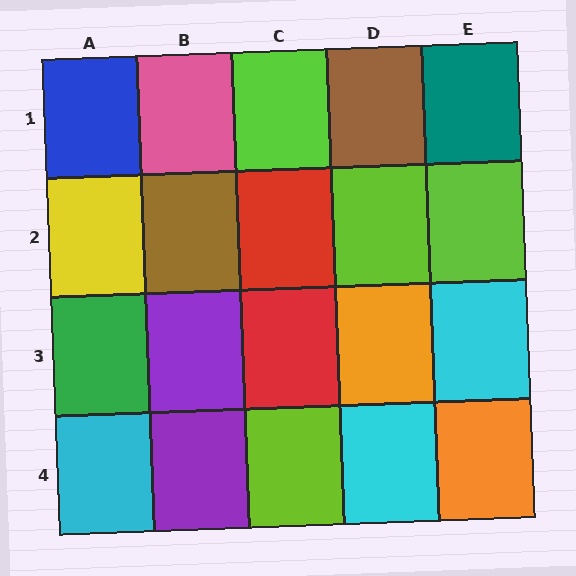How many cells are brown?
2 cells are brown.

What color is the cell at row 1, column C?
Lime.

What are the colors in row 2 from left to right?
Yellow, brown, red, lime, lime.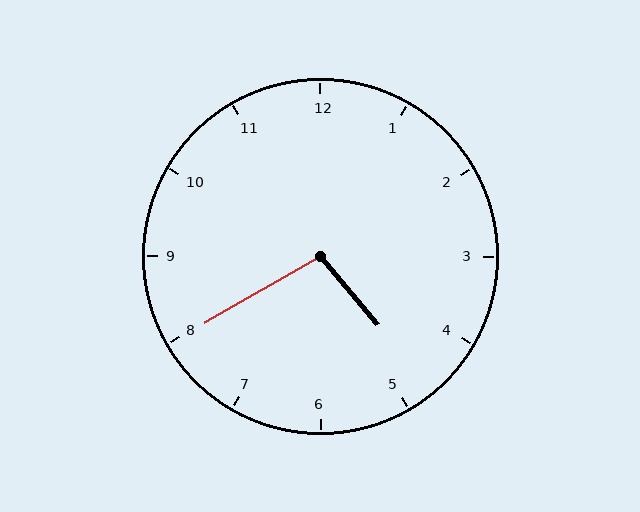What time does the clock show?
4:40.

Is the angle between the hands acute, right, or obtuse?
It is obtuse.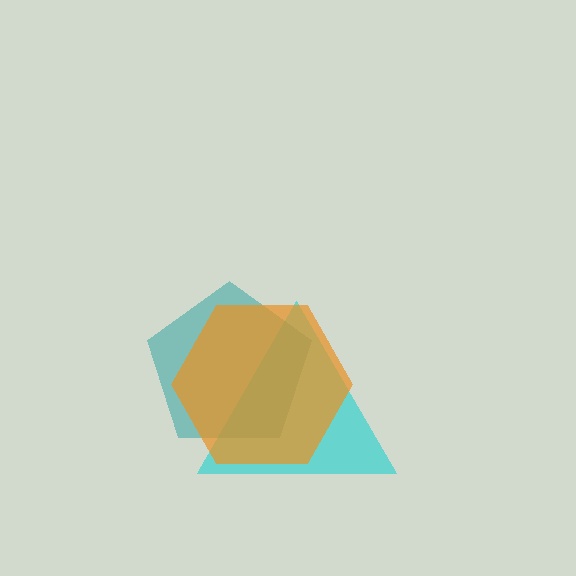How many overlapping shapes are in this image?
There are 3 overlapping shapes in the image.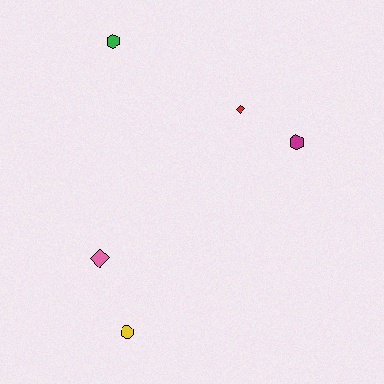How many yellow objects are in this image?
There is 1 yellow object.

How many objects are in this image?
There are 5 objects.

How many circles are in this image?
There is 1 circle.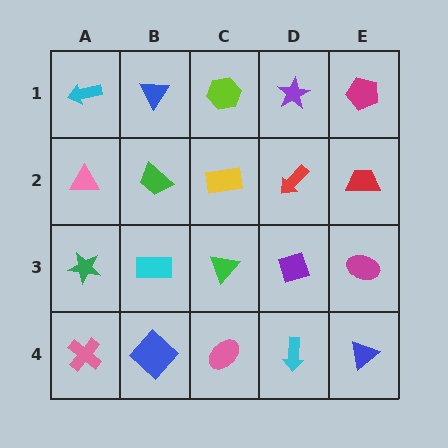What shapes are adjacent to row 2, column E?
A magenta pentagon (row 1, column E), a magenta ellipse (row 3, column E), a red arrow (row 2, column D).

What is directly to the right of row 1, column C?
A purple star.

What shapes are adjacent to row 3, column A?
A pink triangle (row 2, column A), a pink cross (row 4, column A), a cyan rectangle (row 3, column B).